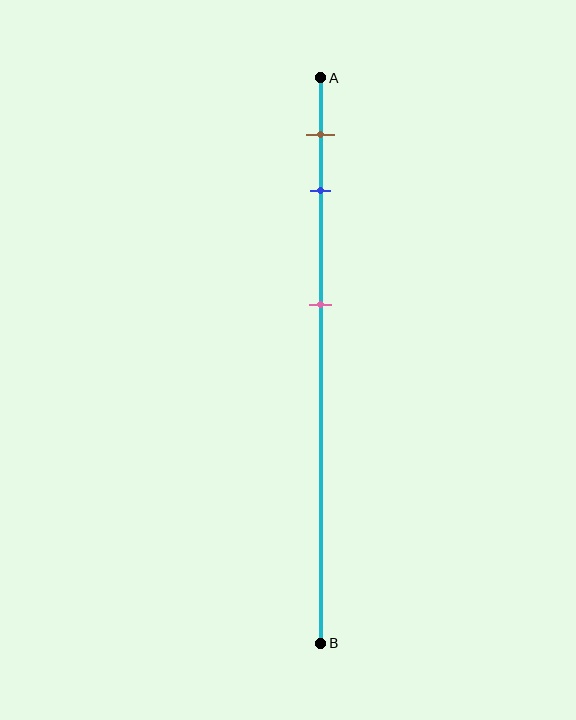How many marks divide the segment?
There are 3 marks dividing the segment.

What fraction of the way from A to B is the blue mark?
The blue mark is approximately 20% (0.2) of the way from A to B.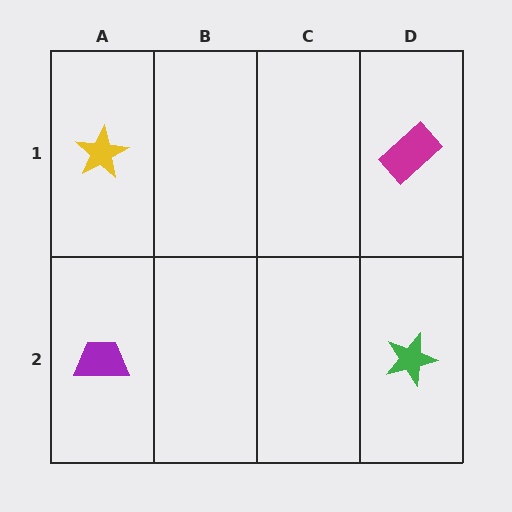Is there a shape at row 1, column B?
No, that cell is empty.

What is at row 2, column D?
A green star.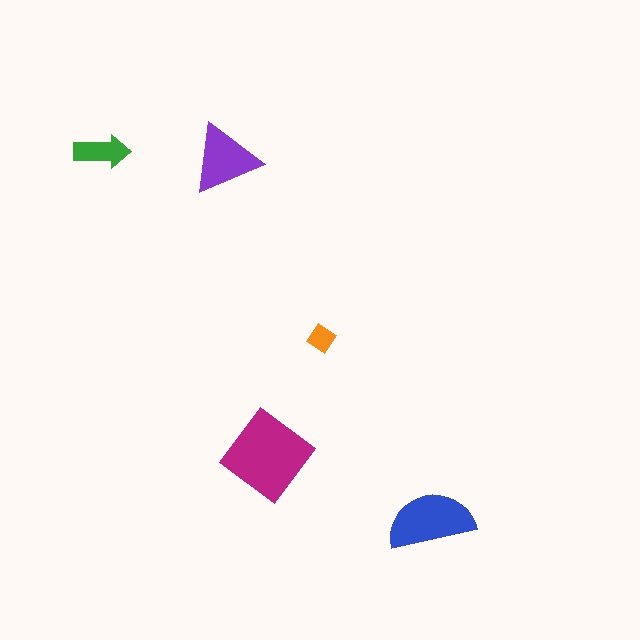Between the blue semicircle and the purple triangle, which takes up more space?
The blue semicircle.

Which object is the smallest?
The orange diamond.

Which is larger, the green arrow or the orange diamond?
The green arrow.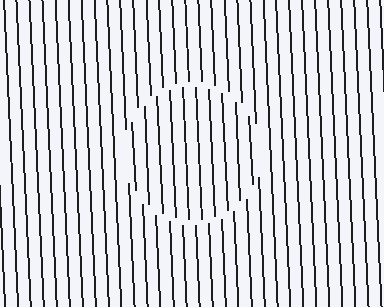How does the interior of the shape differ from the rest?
The interior of the shape contains the same grating, shifted by half a period — the contour is defined by the phase discontinuity where line-ends from the inner and outer gratings abut.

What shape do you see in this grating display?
An illusory circle. The interior of the shape contains the same grating, shifted by half a period — the contour is defined by the phase discontinuity where line-ends from the inner and outer gratings abut.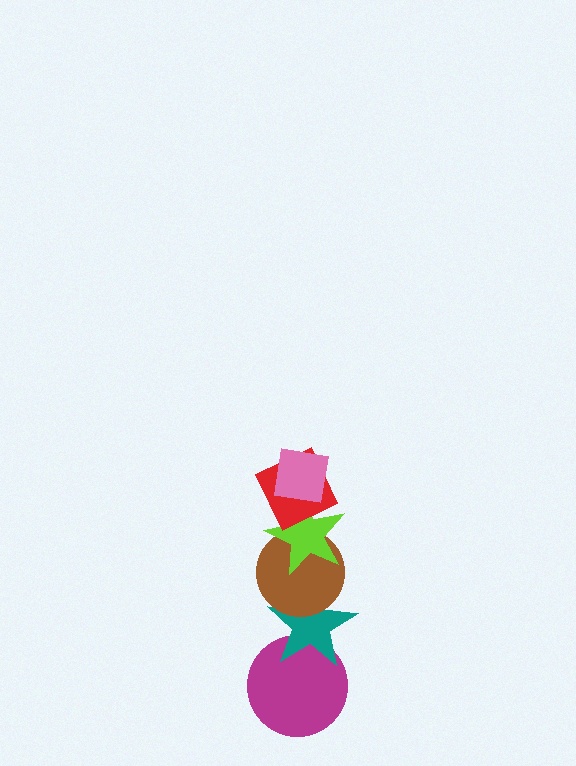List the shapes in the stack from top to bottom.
From top to bottom: the pink square, the red diamond, the lime star, the brown circle, the teal star, the magenta circle.